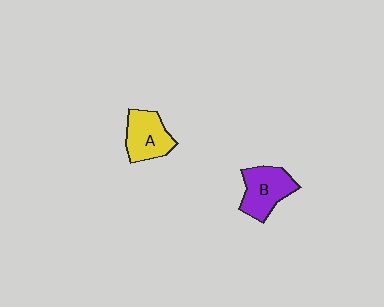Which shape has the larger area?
Shape B (purple).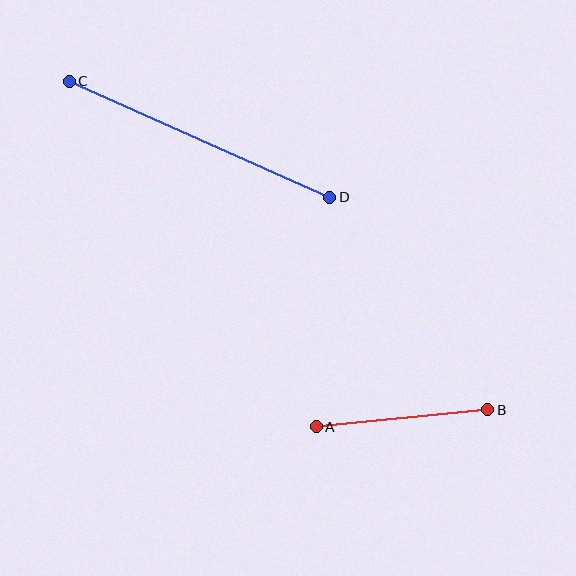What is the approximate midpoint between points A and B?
The midpoint is at approximately (402, 418) pixels.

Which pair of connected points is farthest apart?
Points C and D are farthest apart.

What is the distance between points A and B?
The distance is approximately 172 pixels.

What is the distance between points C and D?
The distance is approximately 285 pixels.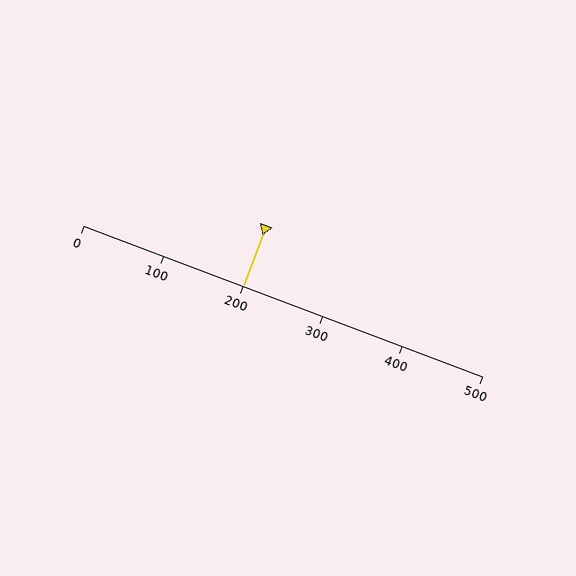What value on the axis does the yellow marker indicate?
The marker indicates approximately 200.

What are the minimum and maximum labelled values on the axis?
The axis runs from 0 to 500.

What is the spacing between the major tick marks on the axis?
The major ticks are spaced 100 apart.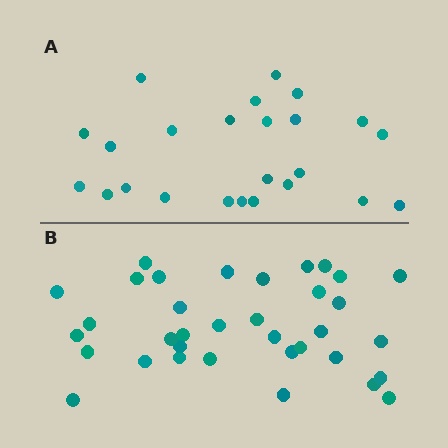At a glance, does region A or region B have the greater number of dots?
Region B (the bottom region) has more dots.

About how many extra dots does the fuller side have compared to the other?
Region B has roughly 12 or so more dots than region A.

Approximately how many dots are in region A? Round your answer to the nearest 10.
About 20 dots. (The exact count is 24, which rounds to 20.)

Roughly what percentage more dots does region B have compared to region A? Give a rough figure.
About 45% more.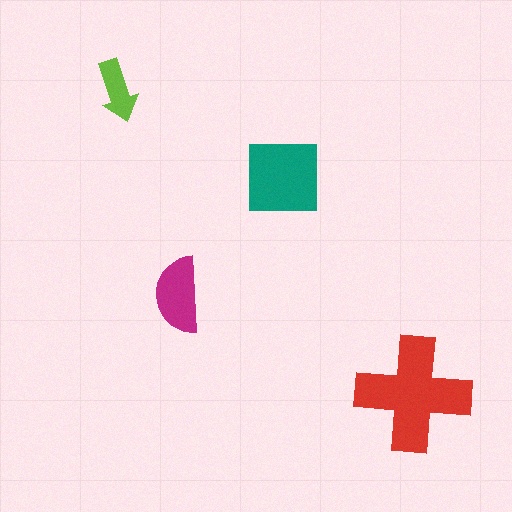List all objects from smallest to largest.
The lime arrow, the magenta semicircle, the teal square, the red cross.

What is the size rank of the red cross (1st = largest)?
1st.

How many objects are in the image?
There are 4 objects in the image.